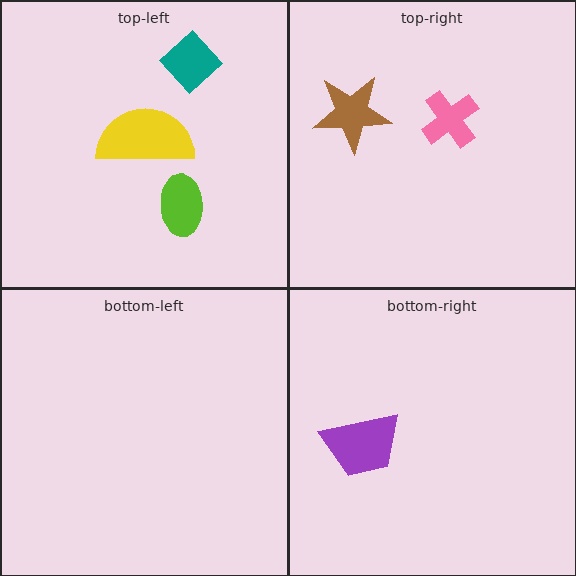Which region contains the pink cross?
The top-right region.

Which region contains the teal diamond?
The top-left region.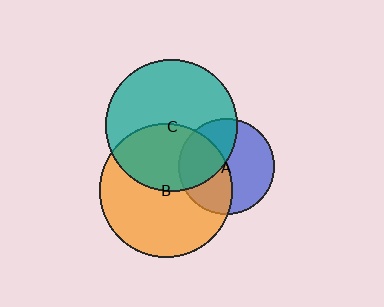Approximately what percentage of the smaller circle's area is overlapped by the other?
Approximately 40%.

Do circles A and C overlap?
Yes.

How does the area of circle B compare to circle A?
Approximately 1.9 times.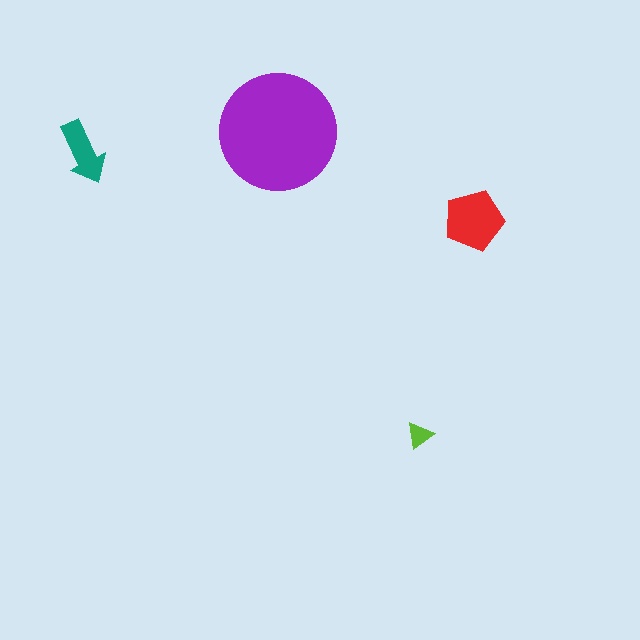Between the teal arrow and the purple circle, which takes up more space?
The purple circle.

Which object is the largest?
The purple circle.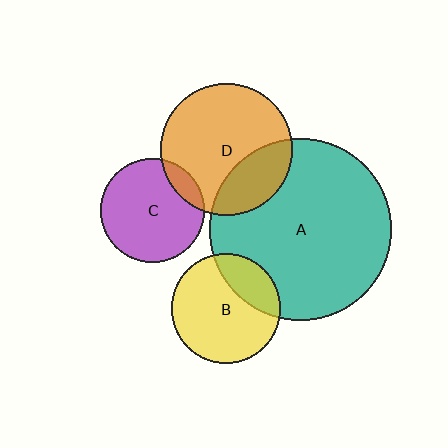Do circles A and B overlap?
Yes.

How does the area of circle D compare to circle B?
Approximately 1.4 times.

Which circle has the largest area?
Circle A (teal).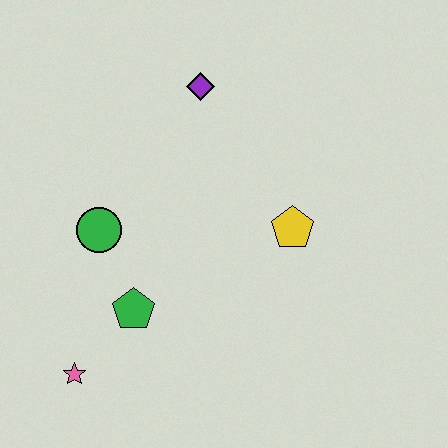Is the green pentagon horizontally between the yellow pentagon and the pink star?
Yes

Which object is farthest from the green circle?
The yellow pentagon is farthest from the green circle.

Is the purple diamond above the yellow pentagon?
Yes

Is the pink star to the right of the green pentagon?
No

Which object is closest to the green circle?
The green pentagon is closest to the green circle.